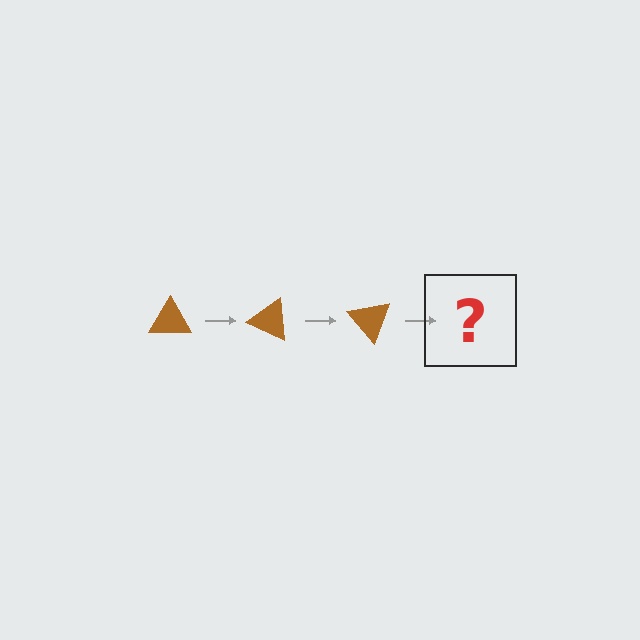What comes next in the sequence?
The next element should be a brown triangle rotated 75 degrees.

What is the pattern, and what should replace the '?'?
The pattern is that the triangle rotates 25 degrees each step. The '?' should be a brown triangle rotated 75 degrees.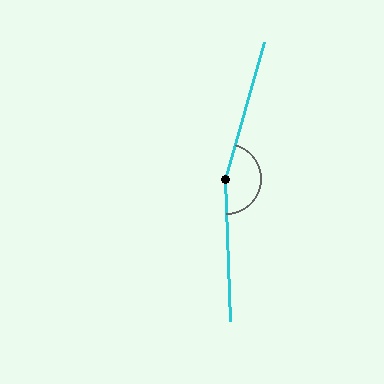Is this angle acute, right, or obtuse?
It is obtuse.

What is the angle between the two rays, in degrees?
Approximately 162 degrees.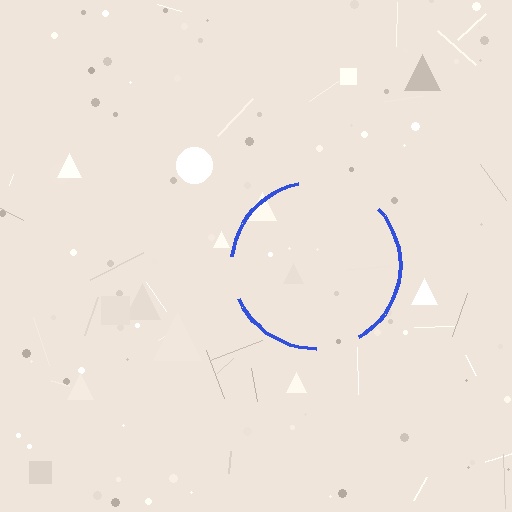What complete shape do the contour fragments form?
The contour fragments form a circle.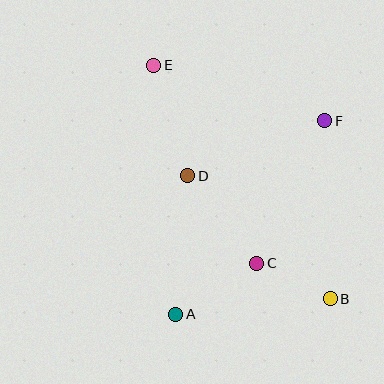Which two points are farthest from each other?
Points B and E are farthest from each other.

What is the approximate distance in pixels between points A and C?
The distance between A and C is approximately 96 pixels.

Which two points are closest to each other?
Points B and C are closest to each other.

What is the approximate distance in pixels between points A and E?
The distance between A and E is approximately 250 pixels.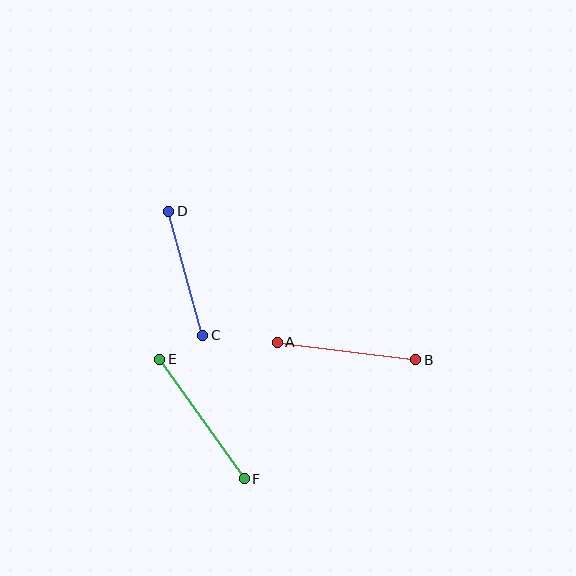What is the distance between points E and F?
The distance is approximately 147 pixels.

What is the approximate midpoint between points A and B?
The midpoint is at approximately (347, 351) pixels.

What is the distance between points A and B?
The distance is approximately 140 pixels.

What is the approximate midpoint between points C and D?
The midpoint is at approximately (186, 273) pixels.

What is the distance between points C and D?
The distance is approximately 128 pixels.